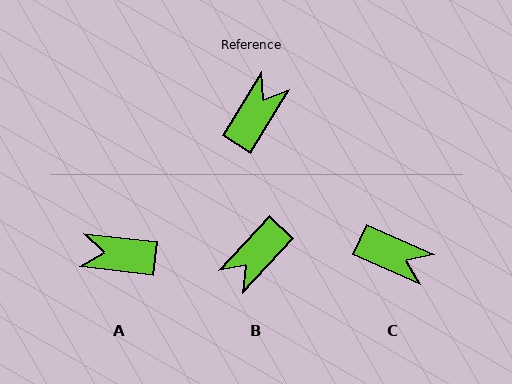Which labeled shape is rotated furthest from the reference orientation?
B, about 169 degrees away.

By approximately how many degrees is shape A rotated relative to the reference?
Approximately 115 degrees counter-clockwise.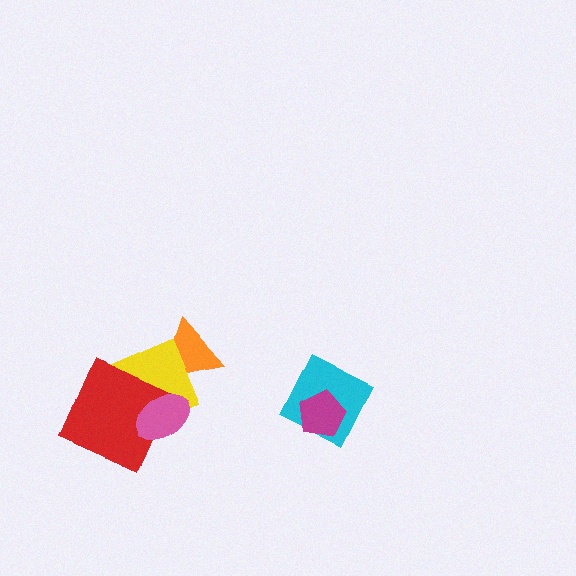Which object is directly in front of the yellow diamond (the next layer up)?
The red square is directly in front of the yellow diamond.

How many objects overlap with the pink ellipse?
2 objects overlap with the pink ellipse.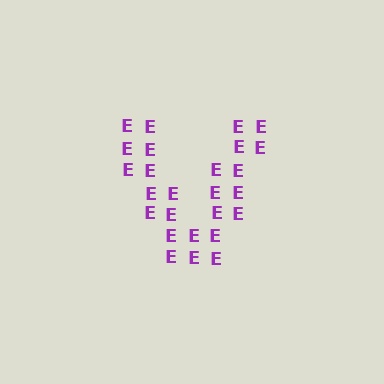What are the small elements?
The small elements are letter E's.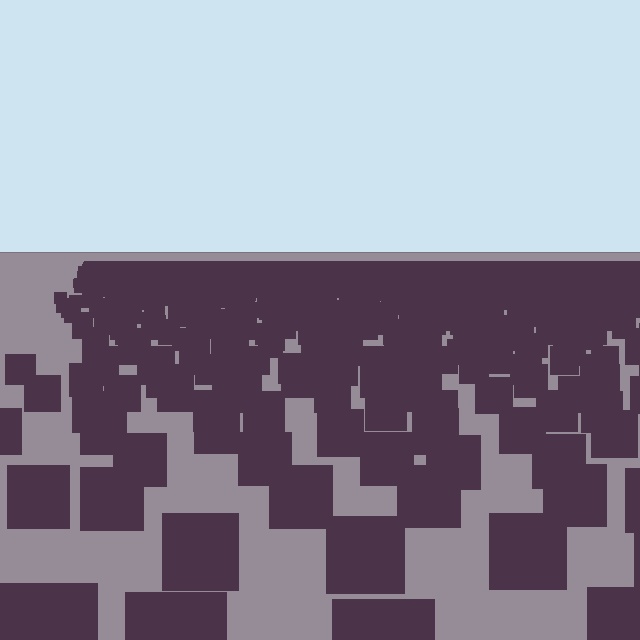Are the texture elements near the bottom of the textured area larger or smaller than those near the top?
Larger. Near the bottom, elements are closer to the viewer and appear at a bigger on-screen size.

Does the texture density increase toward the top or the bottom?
Density increases toward the top.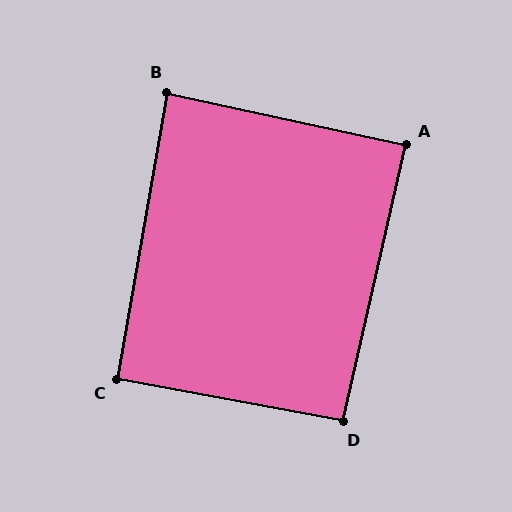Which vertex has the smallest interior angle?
B, at approximately 88 degrees.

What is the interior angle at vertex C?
Approximately 90 degrees (approximately right).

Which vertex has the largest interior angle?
D, at approximately 92 degrees.